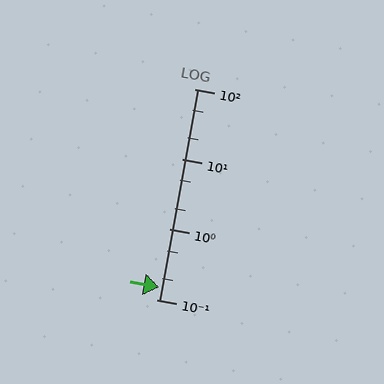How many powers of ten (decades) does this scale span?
The scale spans 3 decades, from 0.1 to 100.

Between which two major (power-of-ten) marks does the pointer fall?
The pointer is between 0.1 and 1.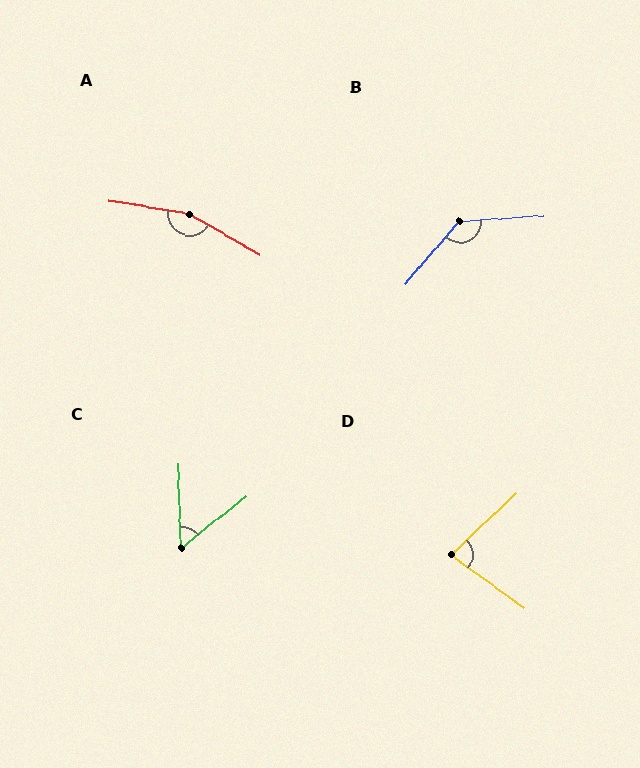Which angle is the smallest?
C, at approximately 53 degrees.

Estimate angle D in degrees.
Approximately 79 degrees.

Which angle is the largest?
A, at approximately 159 degrees.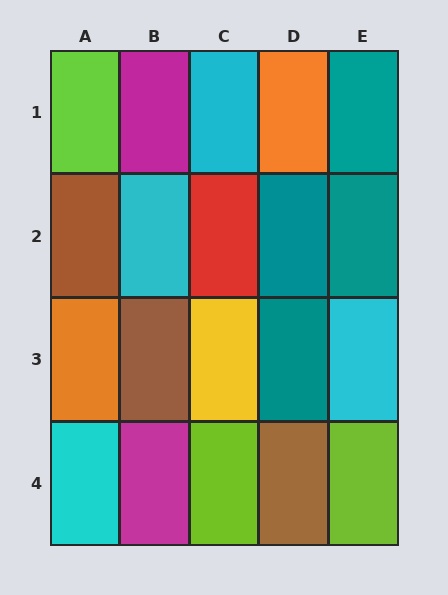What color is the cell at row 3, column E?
Cyan.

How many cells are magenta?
2 cells are magenta.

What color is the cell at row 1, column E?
Teal.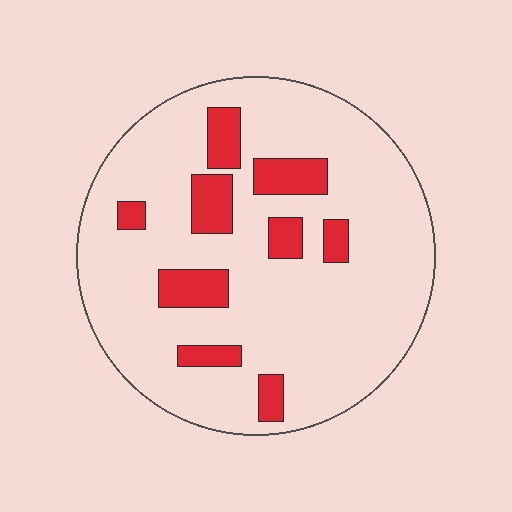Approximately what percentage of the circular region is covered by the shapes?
Approximately 15%.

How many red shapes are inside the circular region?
9.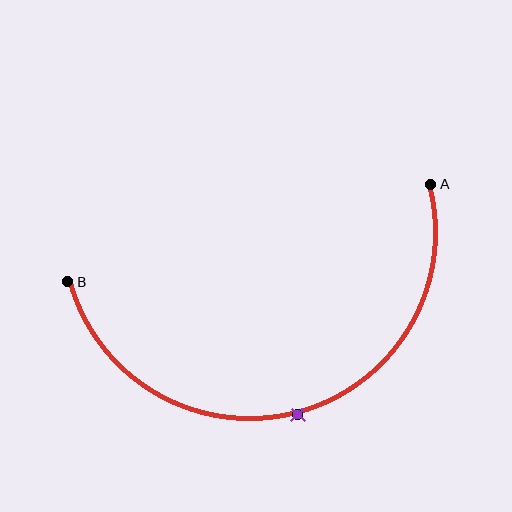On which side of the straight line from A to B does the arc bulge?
The arc bulges below the straight line connecting A and B.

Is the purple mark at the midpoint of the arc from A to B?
Yes. The purple mark lies on the arc at equal arc-length from both A and B — it is the arc midpoint.